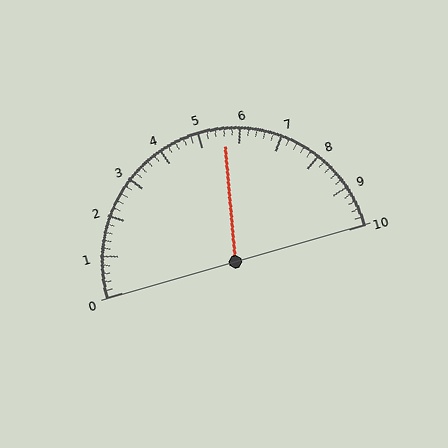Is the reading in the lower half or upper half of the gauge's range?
The reading is in the upper half of the range (0 to 10).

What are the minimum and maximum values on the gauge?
The gauge ranges from 0 to 10.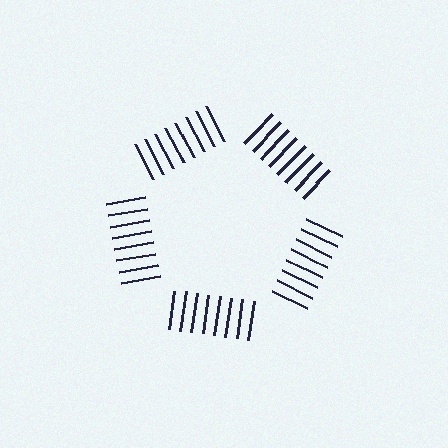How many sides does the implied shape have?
5 sides — the line-ends trace a pentagon.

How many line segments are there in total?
40 — 8 along each of the 5 edges.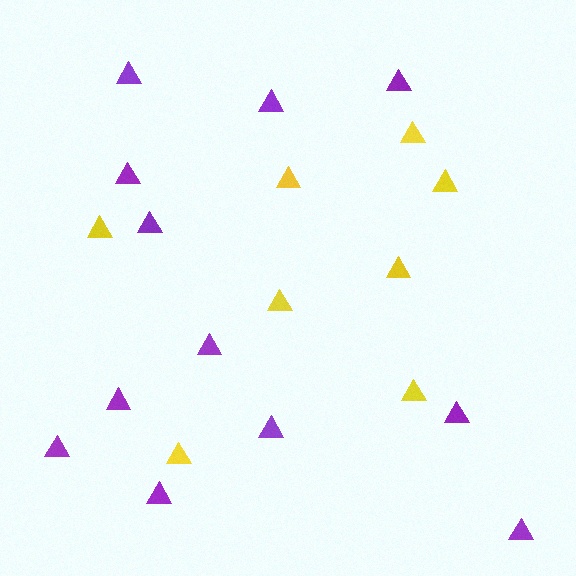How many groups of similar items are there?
There are 2 groups: one group of purple triangles (12) and one group of yellow triangles (8).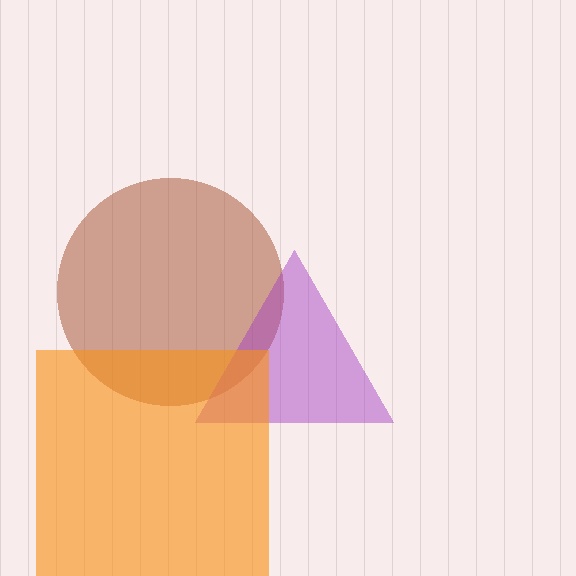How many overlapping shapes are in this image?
There are 3 overlapping shapes in the image.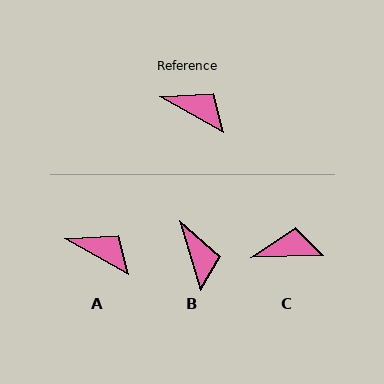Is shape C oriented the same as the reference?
No, it is off by about 30 degrees.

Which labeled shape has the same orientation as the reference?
A.